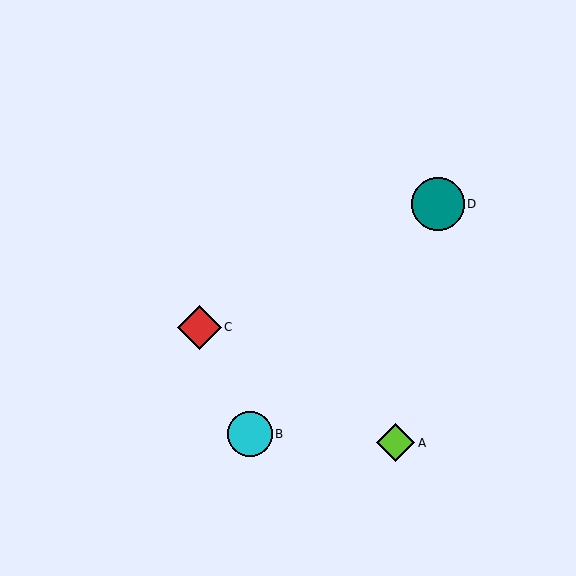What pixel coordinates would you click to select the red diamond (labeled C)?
Click at (199, 327) to select the red diamond C.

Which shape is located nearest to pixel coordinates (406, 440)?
The lime diamond (labeled A) at (396, 443) is nearest to that location.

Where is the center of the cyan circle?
The center of the cyan circle is at (250, 434).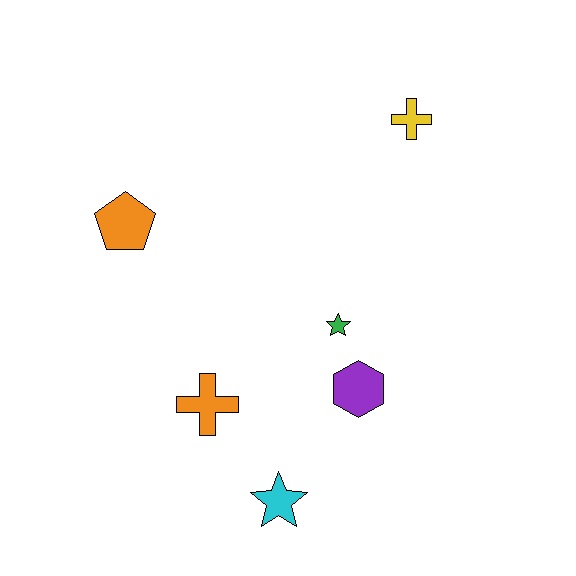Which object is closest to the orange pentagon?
The orange cross is closest to the orange pentagon.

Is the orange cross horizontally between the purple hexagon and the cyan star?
No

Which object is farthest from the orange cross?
The yellow cross is farthest from the orange cross.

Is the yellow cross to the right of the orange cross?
Yes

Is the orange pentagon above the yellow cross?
No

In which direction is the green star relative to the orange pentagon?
The green star is to the right of the orange pentagon.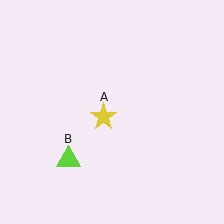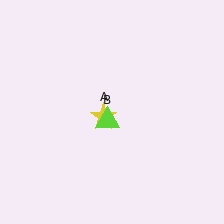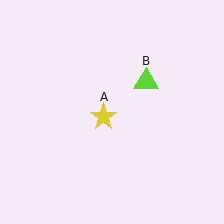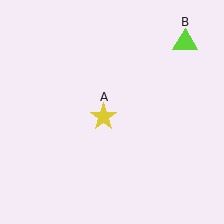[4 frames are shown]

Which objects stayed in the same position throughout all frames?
Yellow star (object A) remained stationary.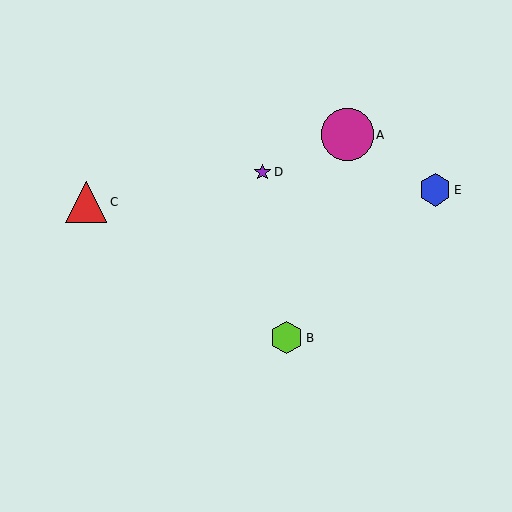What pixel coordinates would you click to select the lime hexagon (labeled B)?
Click at (287, 338) to select the lime hexagon B.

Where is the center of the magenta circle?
The center of the magenta circle is at (348, 135).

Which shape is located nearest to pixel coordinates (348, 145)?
The magenta circle (labeled A) at (348, 135) is nearest to that location.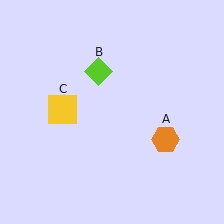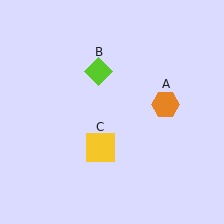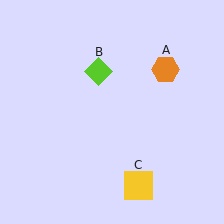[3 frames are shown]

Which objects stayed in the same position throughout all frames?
Lime diamond (object B) remained stationary.